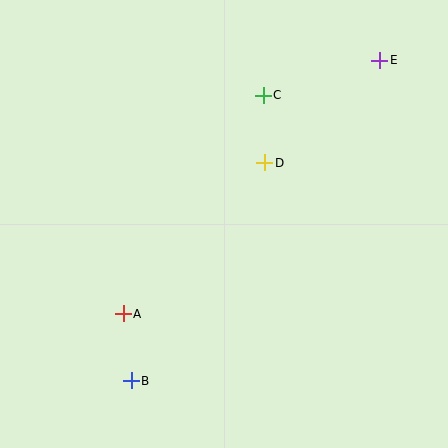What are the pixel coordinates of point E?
Point E is at (380, 60).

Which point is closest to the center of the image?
Point D at (265, 163) is closest to the center.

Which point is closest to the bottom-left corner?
Point B is closest to the bottom-left corner.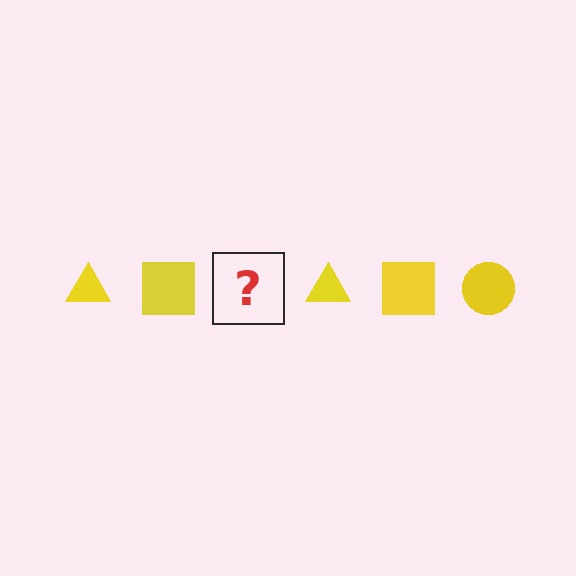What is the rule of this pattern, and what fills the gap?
The rule is that the pattern cycles through triangle, square, circle shapes in yellow. The gap should be filled with a yellow circle.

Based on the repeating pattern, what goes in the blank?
The blank should be a yellow circle.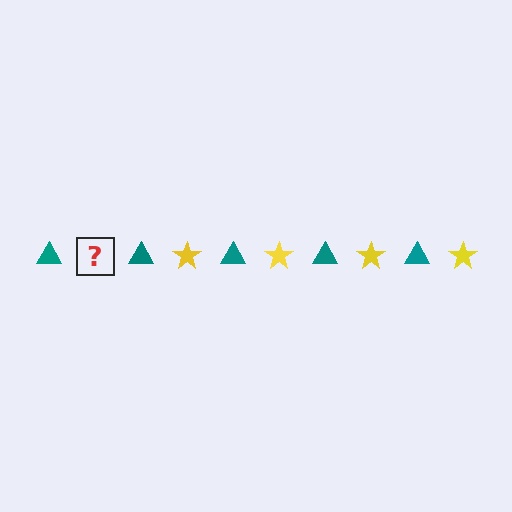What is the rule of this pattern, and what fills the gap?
The rule is that the pattern alternates between teal triangle and yellow star. The gap should be filled with a yellow star.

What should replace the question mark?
The question mark should be replaced with a yellow star.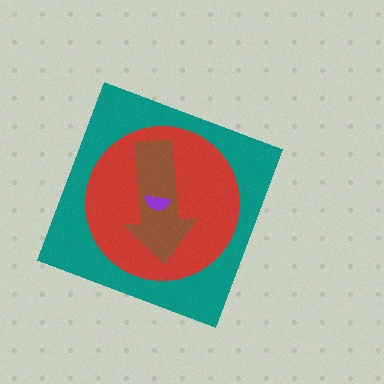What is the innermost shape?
The purple semicircle.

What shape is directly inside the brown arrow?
The purple semicircle.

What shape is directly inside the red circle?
The brown arrow.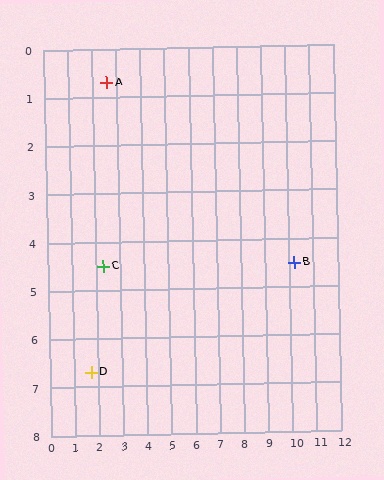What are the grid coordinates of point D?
Point D is at approximately (1.7, 6.7).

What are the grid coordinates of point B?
Point B is at approximately (10.2, 4.5).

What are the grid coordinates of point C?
Point C is at approximately (2.3, 4.5).